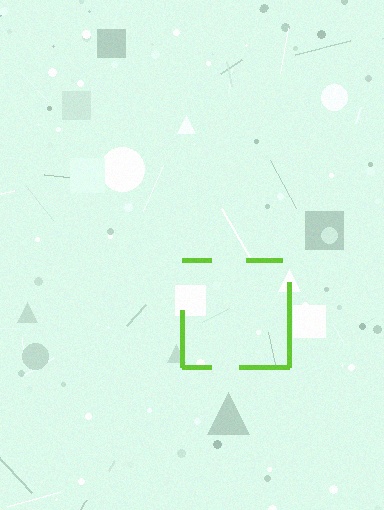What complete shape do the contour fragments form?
The contour fragments form a square.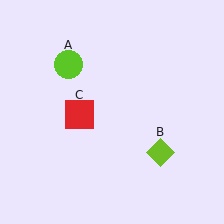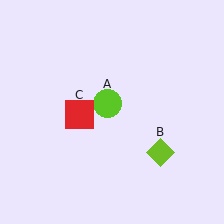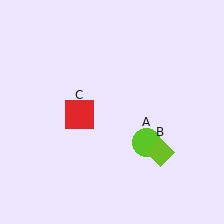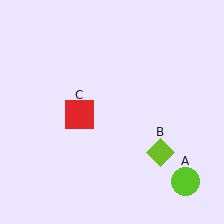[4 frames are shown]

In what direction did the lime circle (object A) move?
The lime circle (object A) moved down and to the right.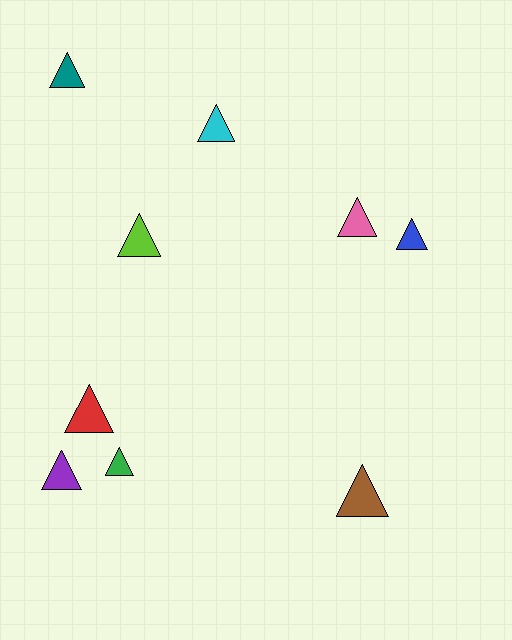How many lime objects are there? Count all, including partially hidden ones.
There is 1 lime object.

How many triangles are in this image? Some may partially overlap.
There are 9 triangles.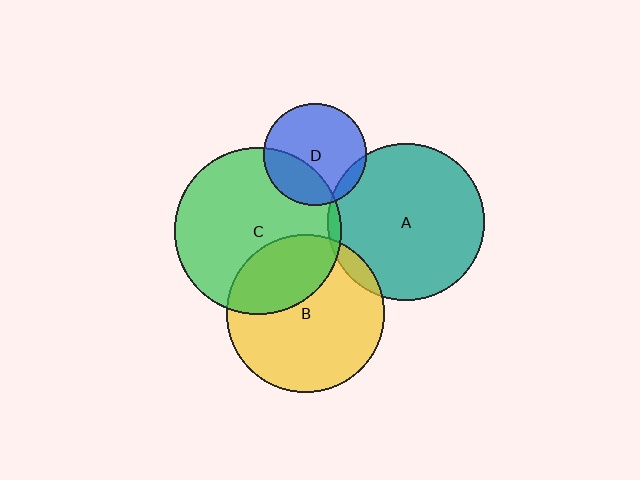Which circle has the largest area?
Circle C (green).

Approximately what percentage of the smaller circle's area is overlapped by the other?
Approximately 30%.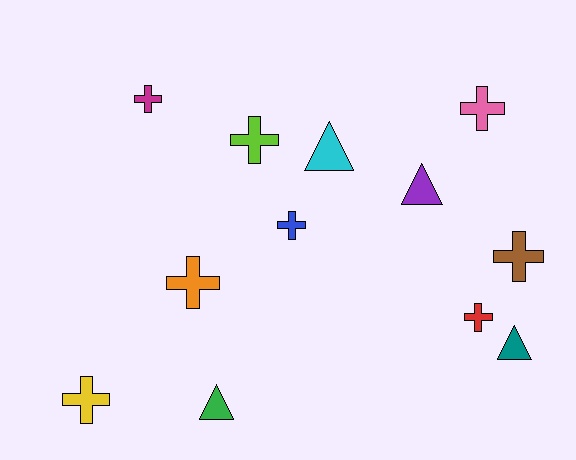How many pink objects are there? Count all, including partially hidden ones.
There is 1 pink object.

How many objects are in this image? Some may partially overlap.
There are 12 objects.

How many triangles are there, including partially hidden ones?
There are 4 triangles.